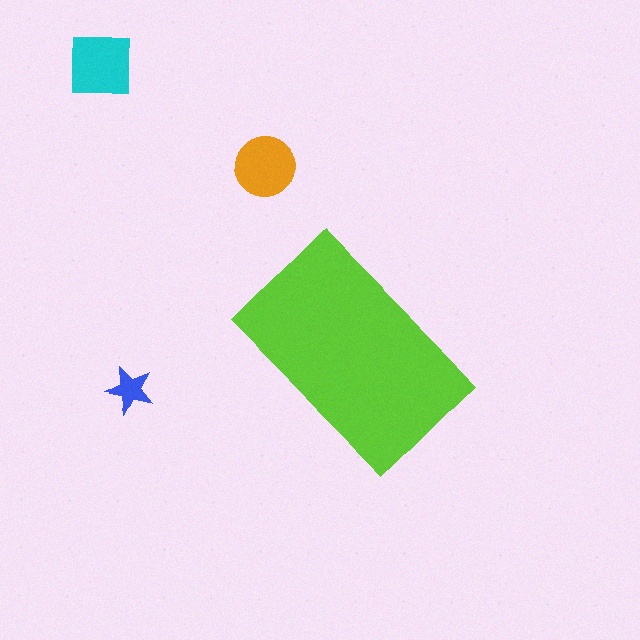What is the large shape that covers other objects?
A lime rectangle.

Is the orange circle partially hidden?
No, the orange circle is fully visible.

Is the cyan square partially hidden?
No, the cyan square is fully visible.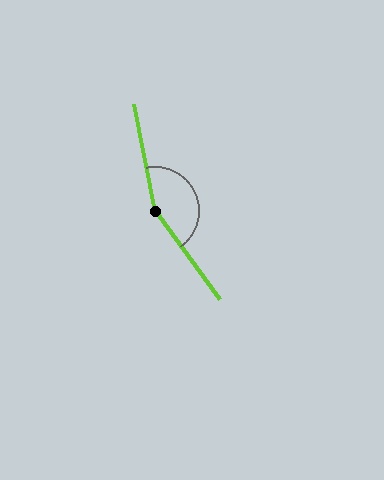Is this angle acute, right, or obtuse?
It is obtuse.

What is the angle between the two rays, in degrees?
Approximately 155 degrees.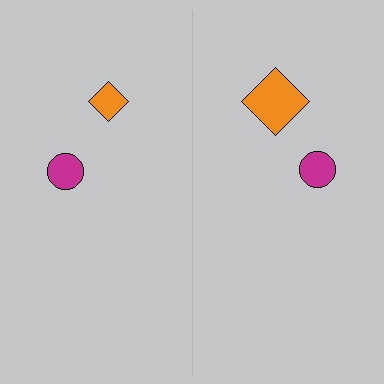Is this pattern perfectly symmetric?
No, the pattern is not perfectly symmetric. The orange diamond on the right side has a different size than its mirror counterpart.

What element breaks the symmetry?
The orange diamond on the right side has a different size than its mirror counterpart.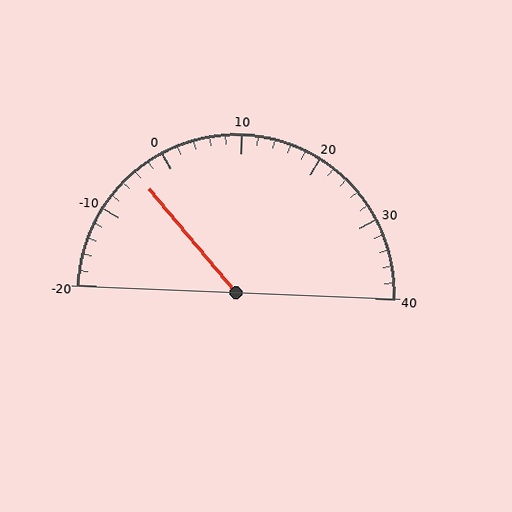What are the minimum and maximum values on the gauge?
The gauge ranges from -20 to 40.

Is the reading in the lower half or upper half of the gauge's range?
The reading is in the lower half of the range (-20 to 40).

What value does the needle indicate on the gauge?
The needle indicates approximately -4.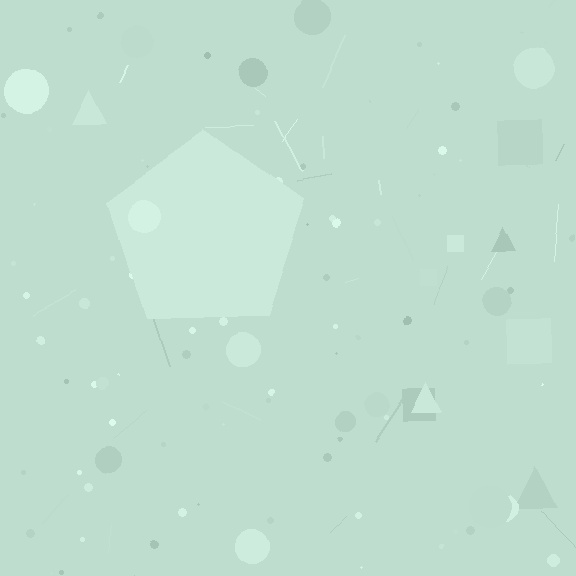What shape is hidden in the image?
A pentagon is hidden in the image.